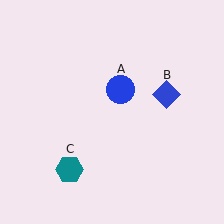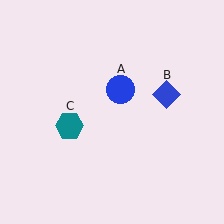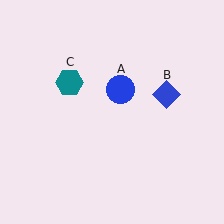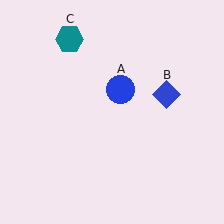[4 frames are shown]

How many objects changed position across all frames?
1 object changed position: teal hexagon (object C).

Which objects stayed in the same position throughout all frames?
Blue circle (object A) and blue diamond (object B) remained stationary.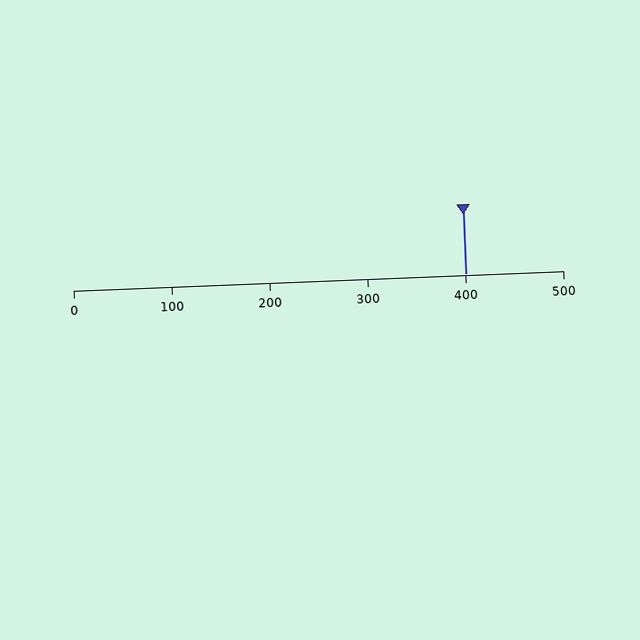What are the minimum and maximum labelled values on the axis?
The axis runs from 0 to 500.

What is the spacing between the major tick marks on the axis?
The major ticks are spaced 100 apart.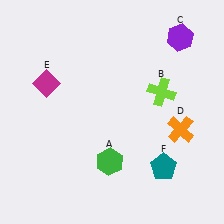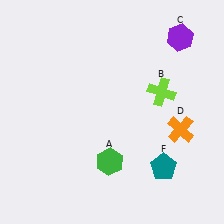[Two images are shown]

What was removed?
The magenta diamond (E) was removed in Image 2.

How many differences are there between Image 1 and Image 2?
There is 1 difference between the two images.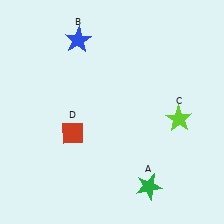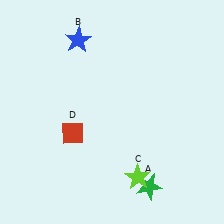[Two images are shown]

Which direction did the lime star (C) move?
The lime star (C) moved down.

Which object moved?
The lime star (C) moved down.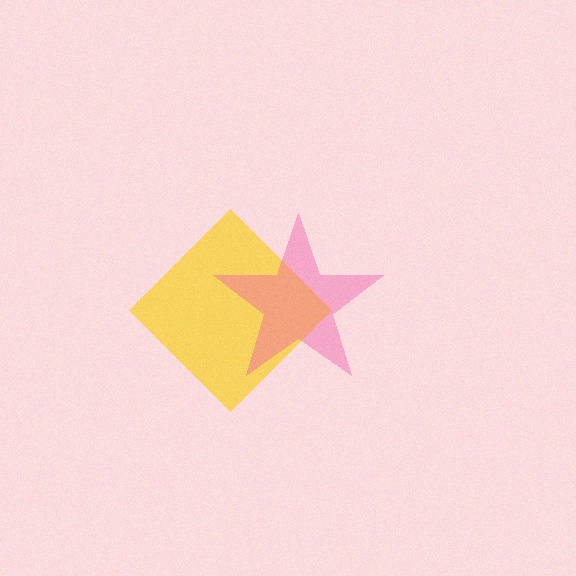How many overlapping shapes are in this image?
There are 2 overlapping shapes in the image.